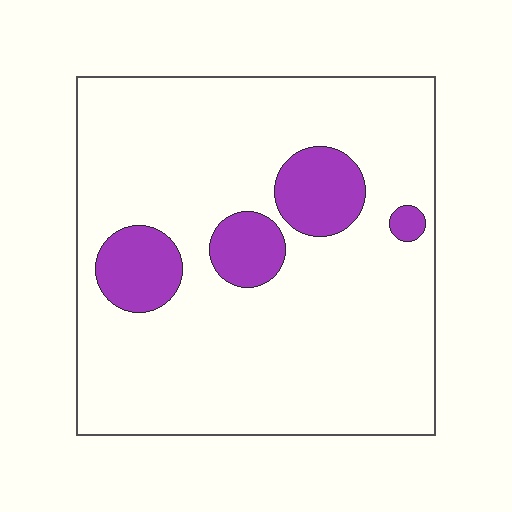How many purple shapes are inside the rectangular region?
4.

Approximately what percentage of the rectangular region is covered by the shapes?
Approximately 15%.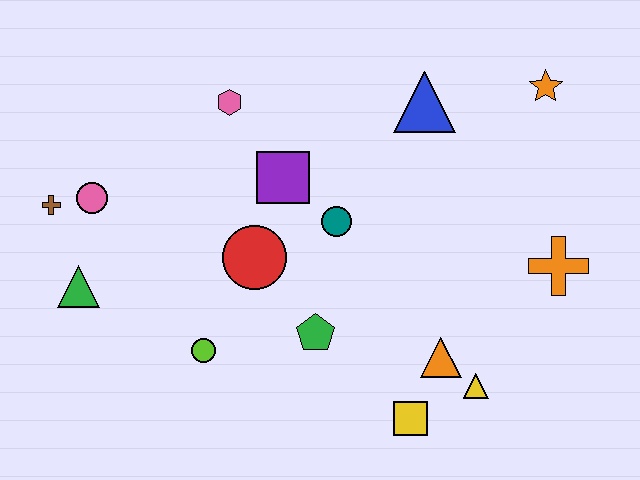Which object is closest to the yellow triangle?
The orange triangle is closest to the yellow triangle.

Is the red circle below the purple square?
Yes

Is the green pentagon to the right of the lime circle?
Yes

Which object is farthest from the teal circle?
The brown cross is farthest from the teal circle.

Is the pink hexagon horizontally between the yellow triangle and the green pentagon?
No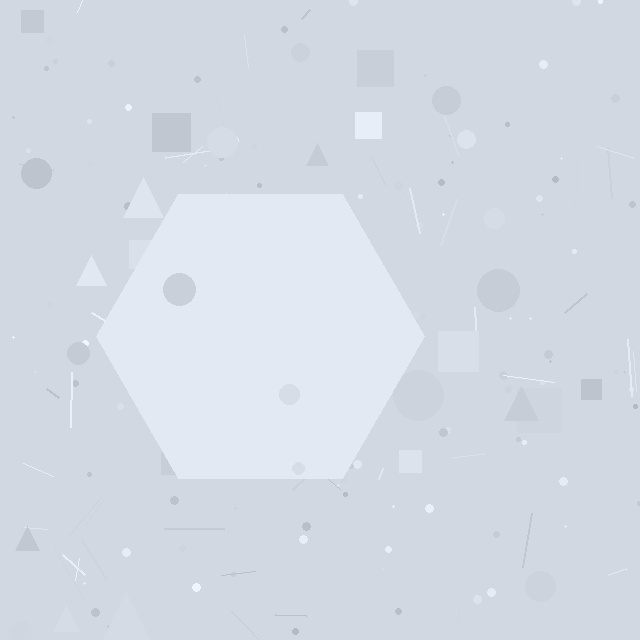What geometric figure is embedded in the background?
A hexagon is embedded in the background.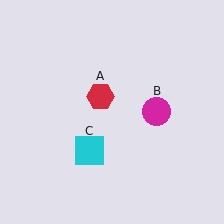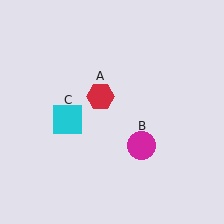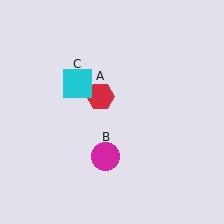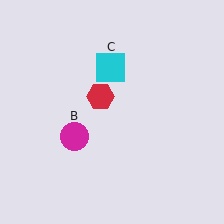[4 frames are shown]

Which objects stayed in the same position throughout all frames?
Red hexagon (object A) remained stationary.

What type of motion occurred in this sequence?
The magenta circle (object B), cyan square (object C) rotated clockwise around the center of the scene.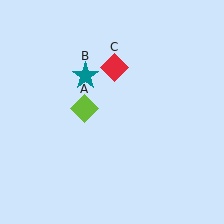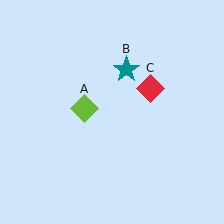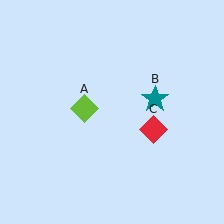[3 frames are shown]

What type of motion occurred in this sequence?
The teal star (object B), red diamond (object C) rotated clockwise around the center of the scene.